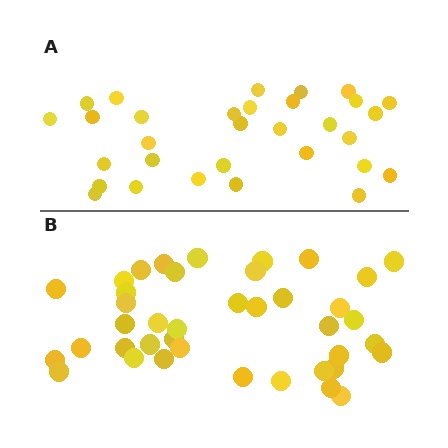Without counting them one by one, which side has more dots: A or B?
Region B (the bottom region) has more dots.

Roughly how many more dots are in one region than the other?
Region B has roughly 8 or so more dots than region A.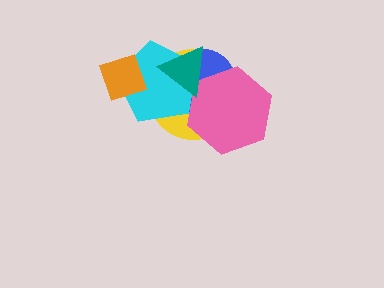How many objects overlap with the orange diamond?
1 object overlaps with the orange diamond.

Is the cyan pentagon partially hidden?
Yes, it is partially covered by another shape.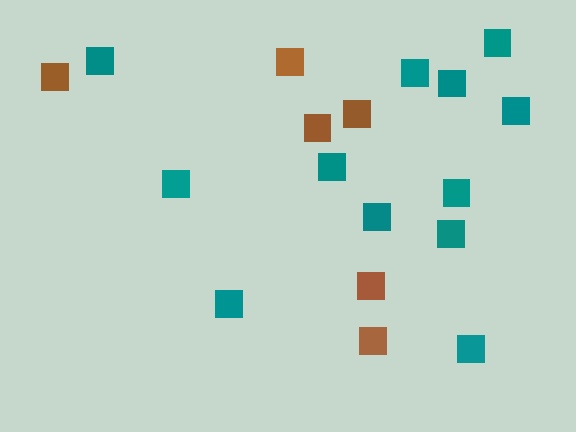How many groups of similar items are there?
There are 2 groups: one group of brown squares (6) and one group of teal squares (12).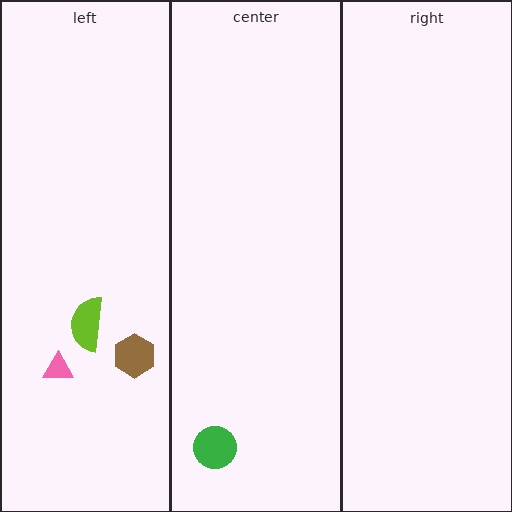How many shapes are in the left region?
3.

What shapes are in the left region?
The lime semicircle, the pink triangle, the brown hexagon.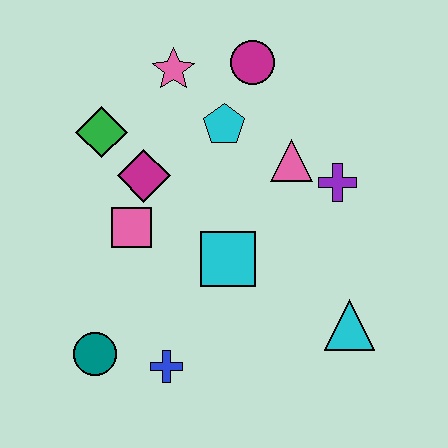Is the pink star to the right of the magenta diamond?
Yes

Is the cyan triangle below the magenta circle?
Yes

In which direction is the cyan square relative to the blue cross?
The cyan square is above the blue cross.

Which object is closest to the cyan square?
The pink square is closest to the cyan square.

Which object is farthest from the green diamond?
The cyan triangle is farthest from the green diamond.